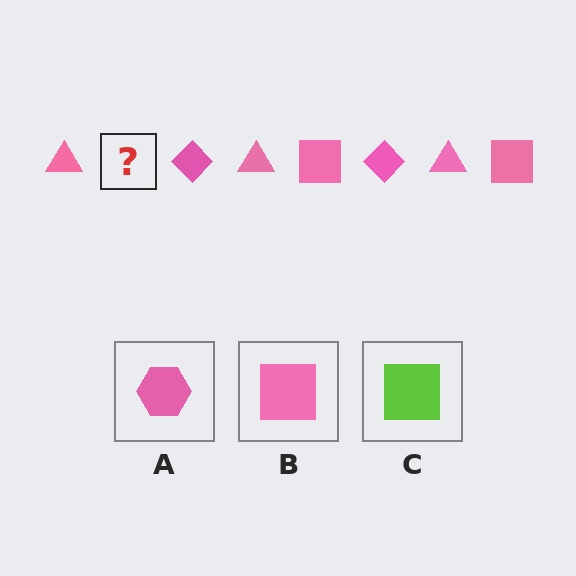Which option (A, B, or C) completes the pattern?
B.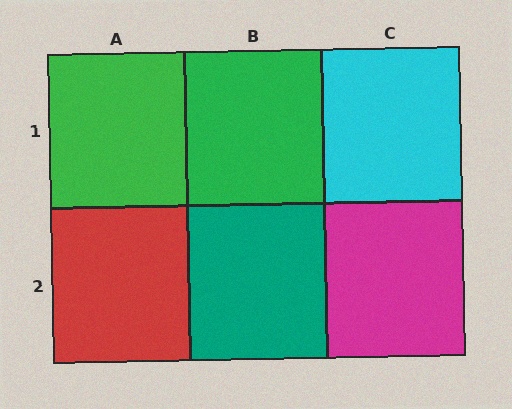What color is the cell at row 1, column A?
Green.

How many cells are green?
2 cells are green.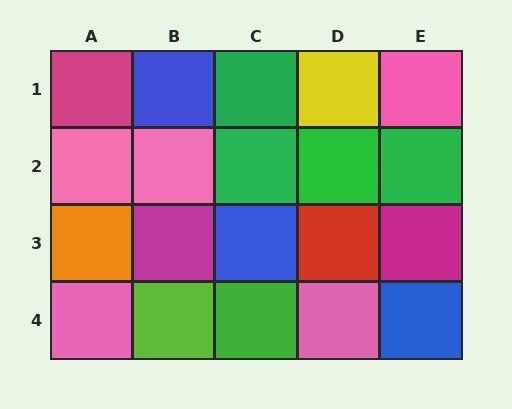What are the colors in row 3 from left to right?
Orange, magenta, blue, red, magenta.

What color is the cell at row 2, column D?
Green.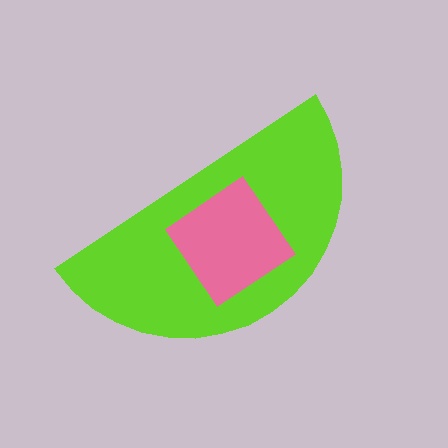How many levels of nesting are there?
2.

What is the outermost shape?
The lime semicircle.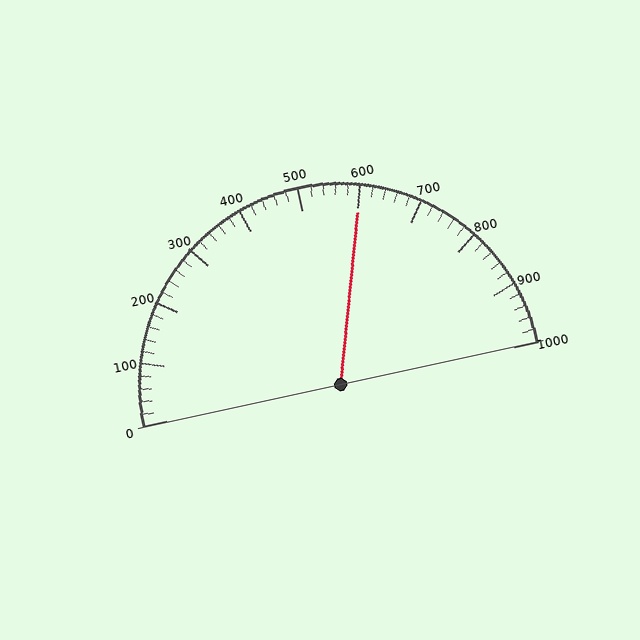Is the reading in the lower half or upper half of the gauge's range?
The reading is in the upper half of the range (0 to 1000).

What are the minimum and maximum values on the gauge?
The gauge ranges from 0 to 1000.